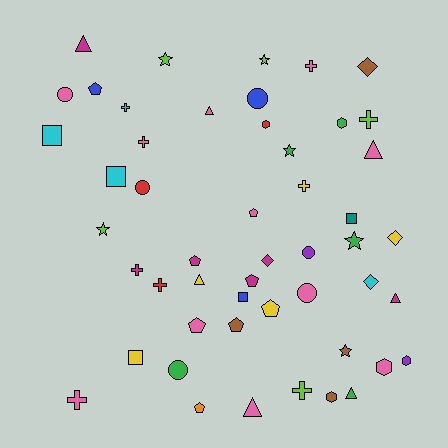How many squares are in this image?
There are 5 squares.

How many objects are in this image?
There are 50 objects.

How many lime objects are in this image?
There are 5 lime objects.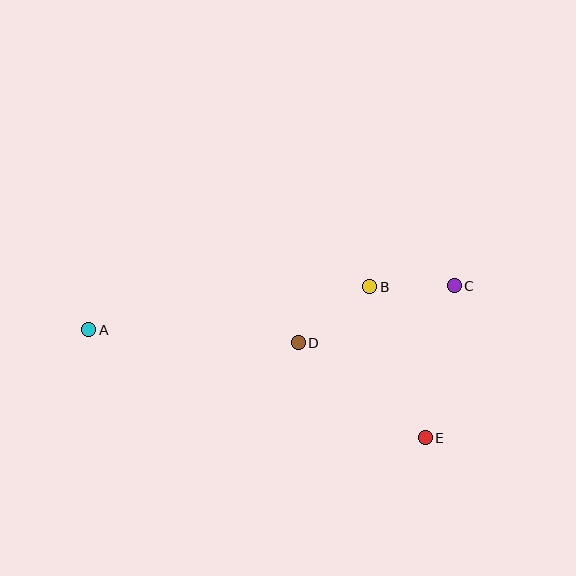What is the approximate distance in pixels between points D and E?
The distance between D and E is approximately 158 pixels.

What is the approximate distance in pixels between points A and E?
The distance between A and E is approximately 353 pixels.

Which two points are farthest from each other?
Points A and C are farthest from each other.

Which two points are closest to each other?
Points B and C are closest to each other.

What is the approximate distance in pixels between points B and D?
The distance between B and D is approximately 91 pixels.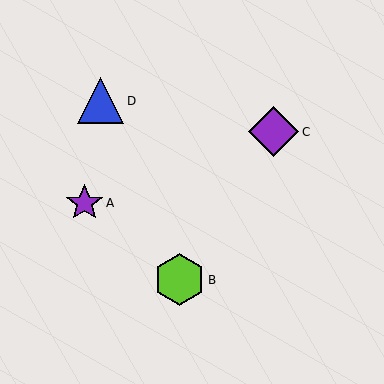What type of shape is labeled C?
Shape C is a purple diamond.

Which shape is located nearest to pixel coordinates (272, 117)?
The purple diamond (labeled C) at (274, 132) is nearest to that location.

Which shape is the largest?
The lime hexagon (labeled B) is the largest.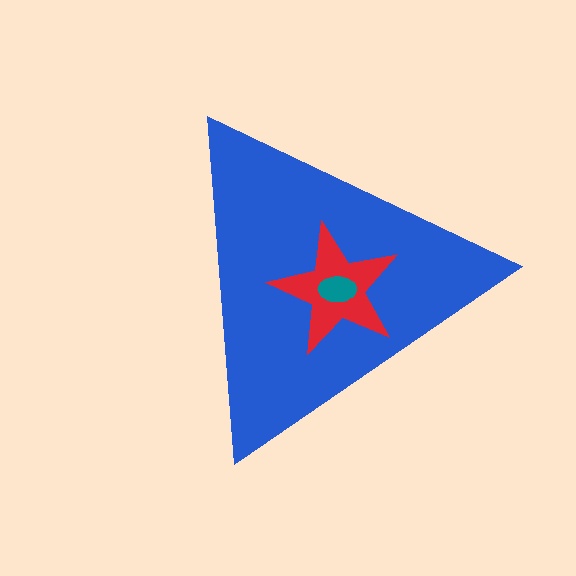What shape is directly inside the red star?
The teal ellipse.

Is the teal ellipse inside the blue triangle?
Yes.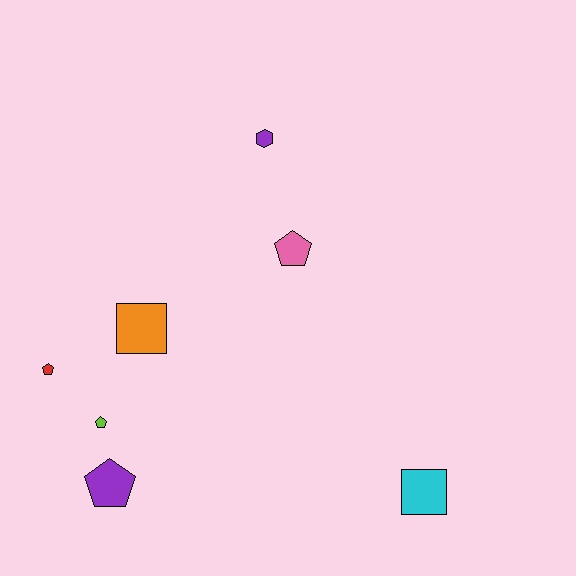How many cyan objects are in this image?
There is 1 cyan object.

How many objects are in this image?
There are 7 objects.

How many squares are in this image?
There are 2 squares.